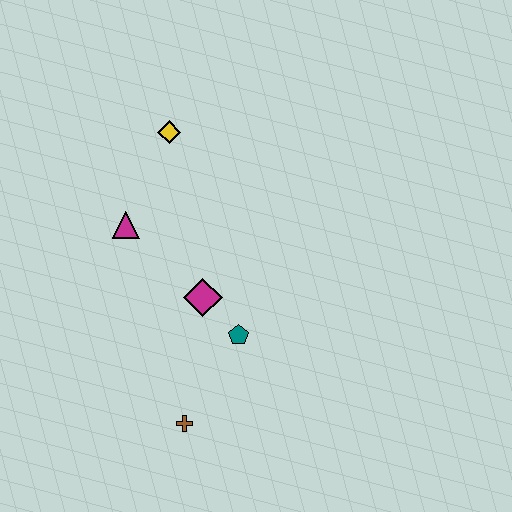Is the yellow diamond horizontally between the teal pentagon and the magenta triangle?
Yes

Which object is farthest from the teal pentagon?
The yellow diamond is farthest from the teal pentagon.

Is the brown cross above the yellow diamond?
No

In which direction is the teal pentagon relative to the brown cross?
The teal pentagon is above the brown cross.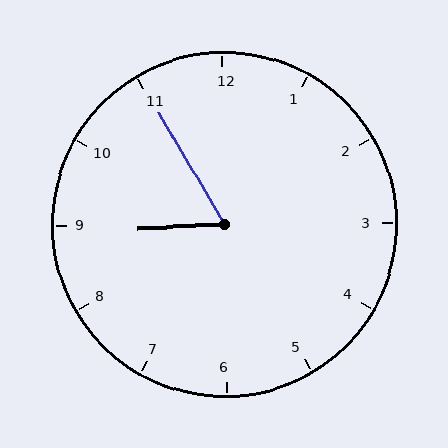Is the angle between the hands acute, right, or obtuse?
It is acute.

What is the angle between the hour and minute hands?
Approximately 62 degrees.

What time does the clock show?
8:55.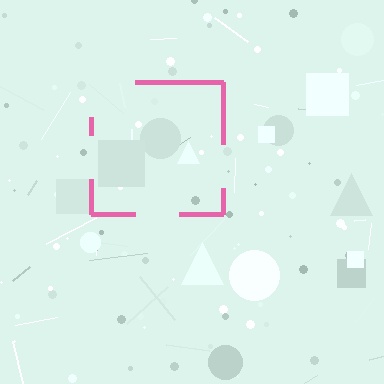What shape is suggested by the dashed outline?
The dashed outline suggests a square.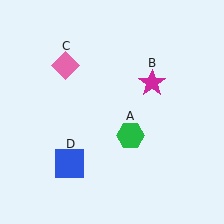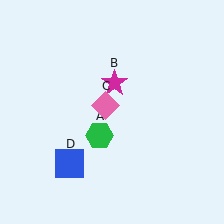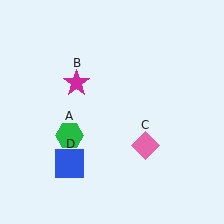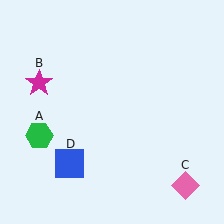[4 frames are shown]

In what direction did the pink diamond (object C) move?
The pink diamond (object C) moved down and to the right.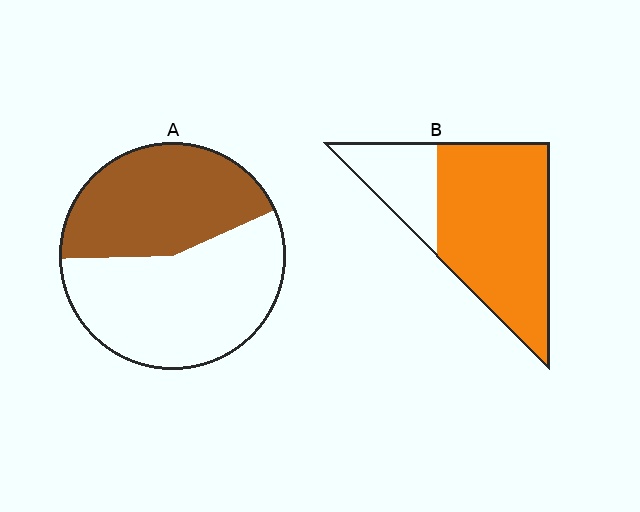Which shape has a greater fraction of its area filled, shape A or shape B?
Shape B.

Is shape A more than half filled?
No.